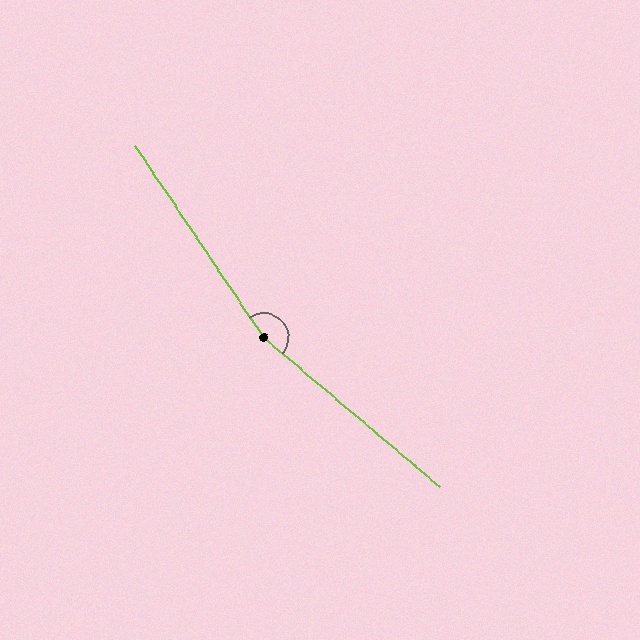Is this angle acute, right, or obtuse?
It is obtuse.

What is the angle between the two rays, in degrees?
Approximately 164 degrees.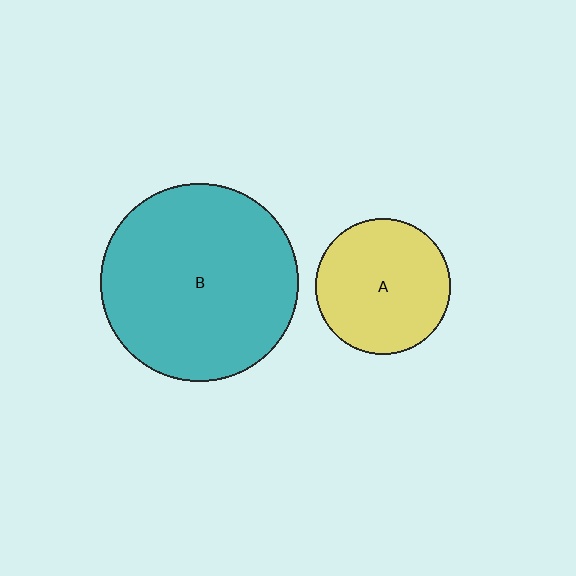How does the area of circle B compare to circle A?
Approximately 2.1 times.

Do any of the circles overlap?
No, none of the circles overlap.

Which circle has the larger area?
Circle B (teal).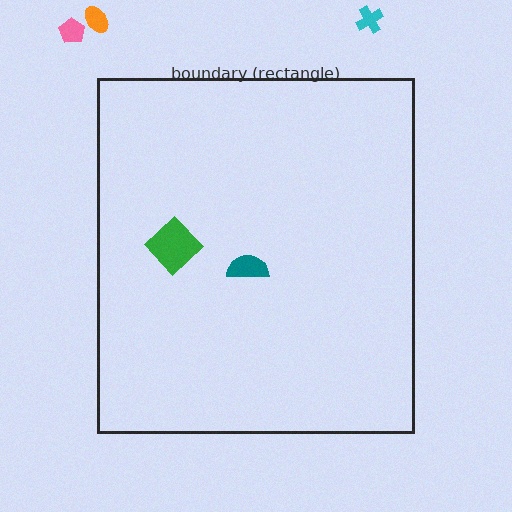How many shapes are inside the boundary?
2 inside, 3 outside.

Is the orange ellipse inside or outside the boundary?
Outside.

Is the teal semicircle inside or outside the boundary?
Inside.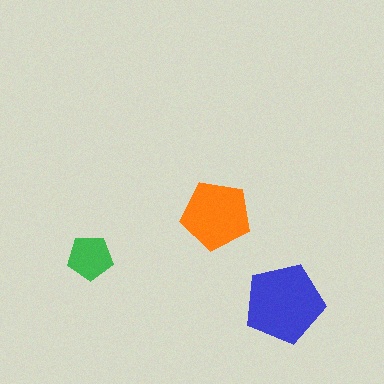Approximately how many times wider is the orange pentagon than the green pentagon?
About 1.5 times wider.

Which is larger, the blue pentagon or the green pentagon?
The blue one.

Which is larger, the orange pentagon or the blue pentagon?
The blue one.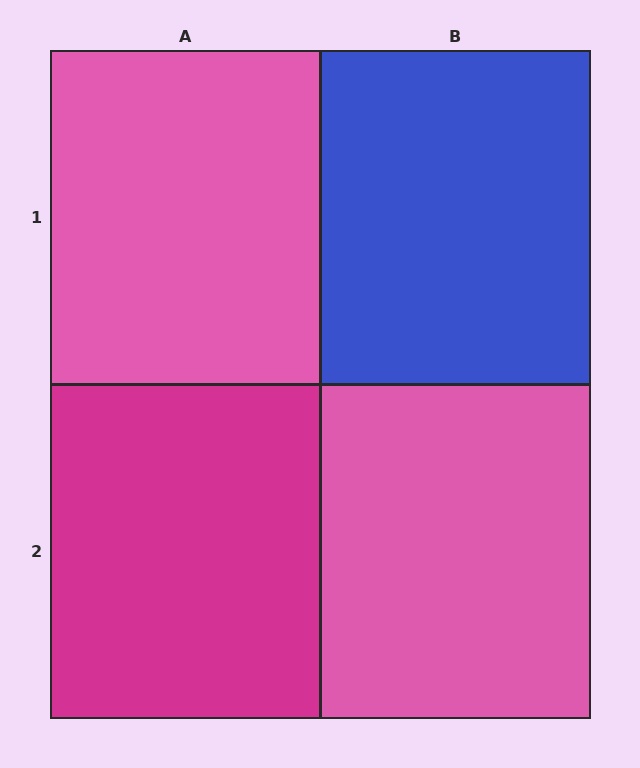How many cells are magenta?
1 cell is magenta.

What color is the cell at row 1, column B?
Blue.